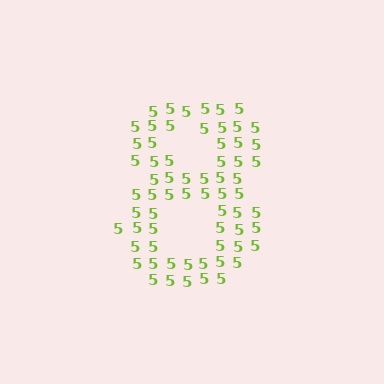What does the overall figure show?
The overall figure shows the digit 8.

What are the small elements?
The small elements are digit 5's.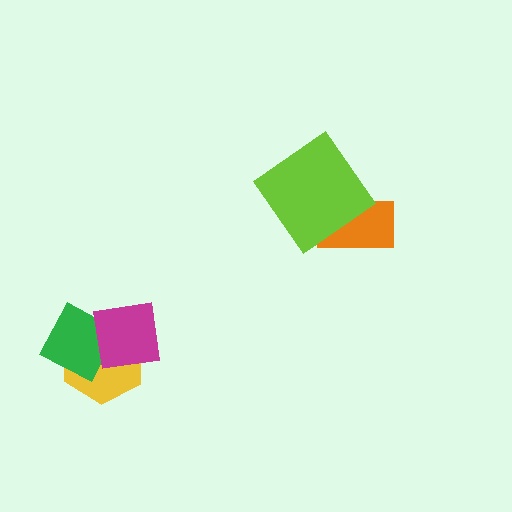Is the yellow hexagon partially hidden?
Yes, it is partially covered by another shape.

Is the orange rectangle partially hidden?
Yes, it is partially covered by another shape.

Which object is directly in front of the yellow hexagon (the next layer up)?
The green square is directly in front of the yellow hexagon.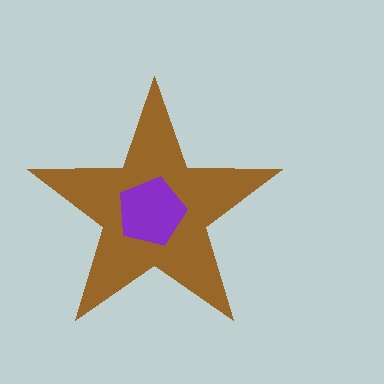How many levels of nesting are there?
2.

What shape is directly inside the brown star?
The purple pentagon.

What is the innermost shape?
The purple pentagon.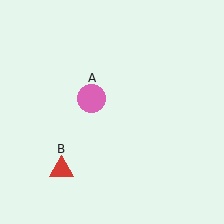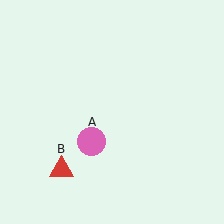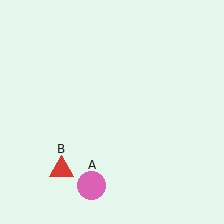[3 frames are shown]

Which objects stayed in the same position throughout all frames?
Red triangle (object B) remained stationary.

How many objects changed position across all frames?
1 object changed position: pink circle (object A).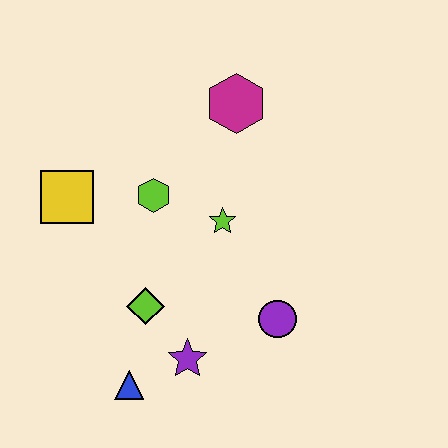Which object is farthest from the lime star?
The blue triangle is farthest from the lime star.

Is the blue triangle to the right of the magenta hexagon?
No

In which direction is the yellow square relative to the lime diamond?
The yellow square is above the lime diamond.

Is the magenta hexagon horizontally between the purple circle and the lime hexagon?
Yes